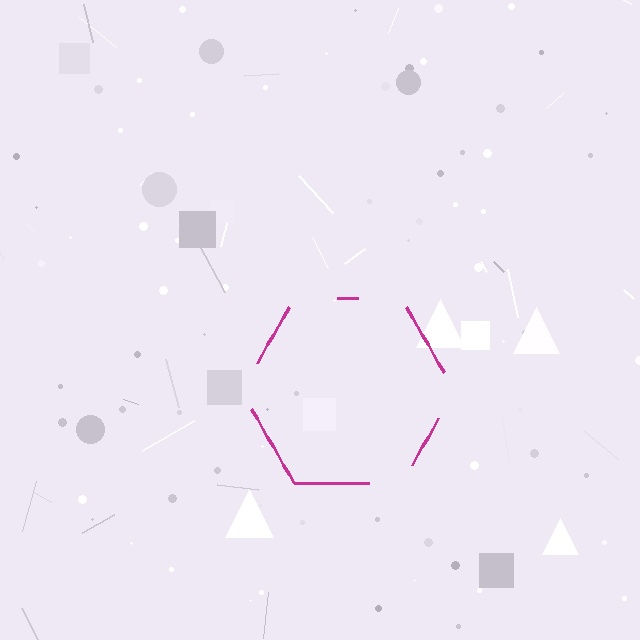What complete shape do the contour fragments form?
The contour fragments form a hexagon.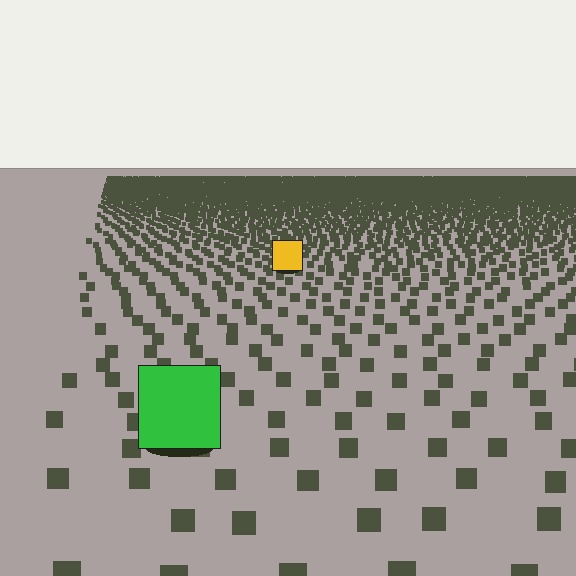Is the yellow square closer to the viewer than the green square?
No. The green square is closer — you can tell from the texture gradient: the ground texture is coarser near it.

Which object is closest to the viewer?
The green square is closest. The texture marks near it are larger and more spread out.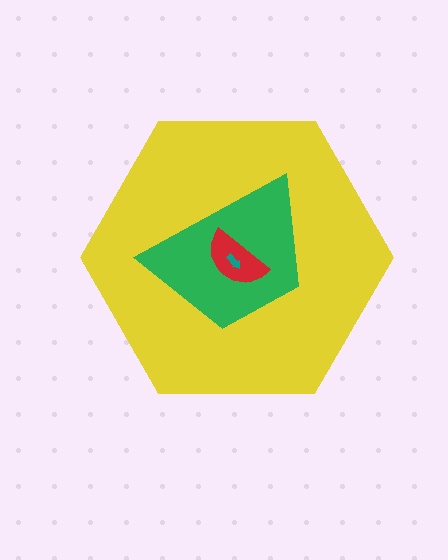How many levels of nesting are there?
4.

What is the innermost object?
The teal arrow.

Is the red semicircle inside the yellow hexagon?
Yes.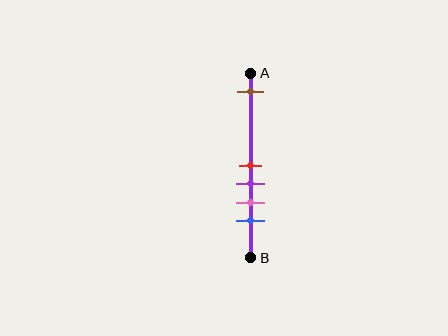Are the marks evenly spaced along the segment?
No, the marks are not evenly spaced.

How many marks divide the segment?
There are 5 marks dividing the segment.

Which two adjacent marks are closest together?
The red and purple marks are the closest adjacent pair.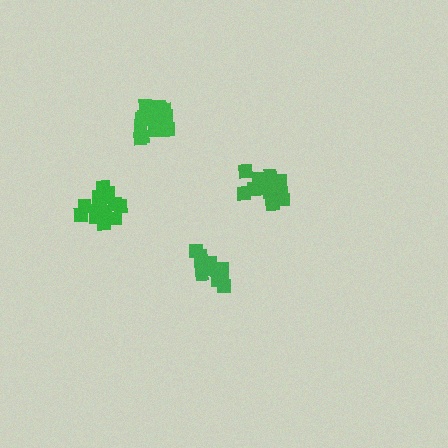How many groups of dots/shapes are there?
There are 4 groups.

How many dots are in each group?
Group 1: 15 dots, Group 2: 20 dots, Group 3: 16 dots, Group 4: 17 dots (68 total).